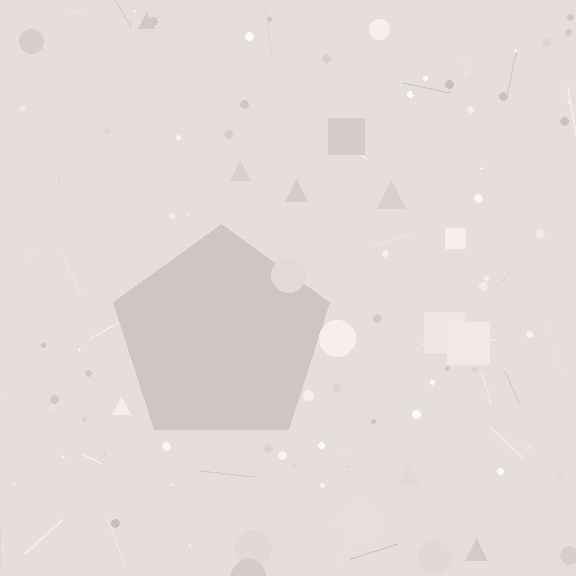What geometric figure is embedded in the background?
A pentagon is embedded in the background.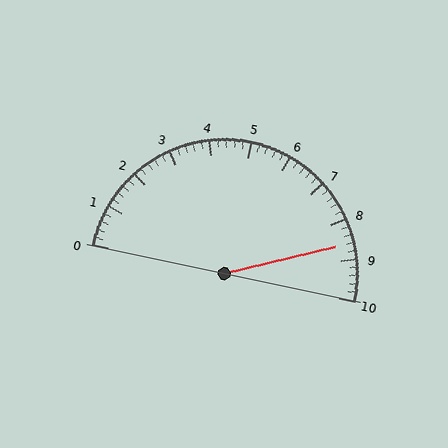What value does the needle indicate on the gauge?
The needle indicates approximately 8.6.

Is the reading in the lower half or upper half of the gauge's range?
The reading is in the upper half of the range (0 to 10).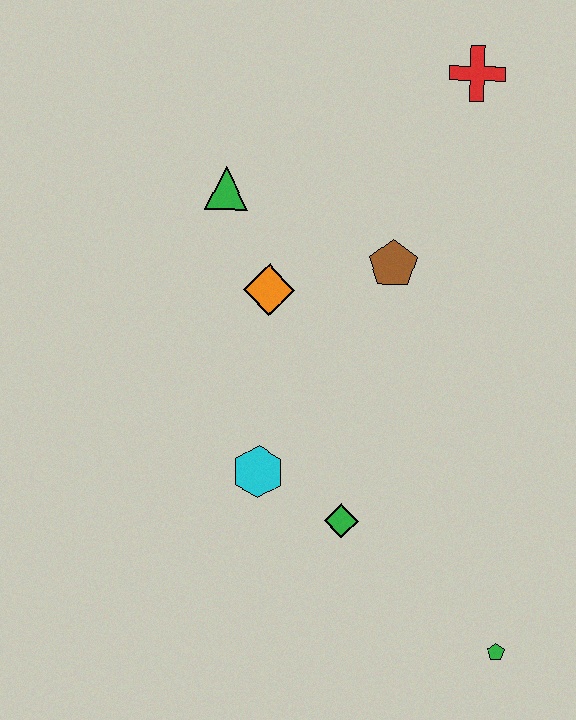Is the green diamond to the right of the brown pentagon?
No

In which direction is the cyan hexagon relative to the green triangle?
The cyan hexagon is below the green triangle.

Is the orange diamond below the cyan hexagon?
No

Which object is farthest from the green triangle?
The green pentagon is farthest from the green triangle.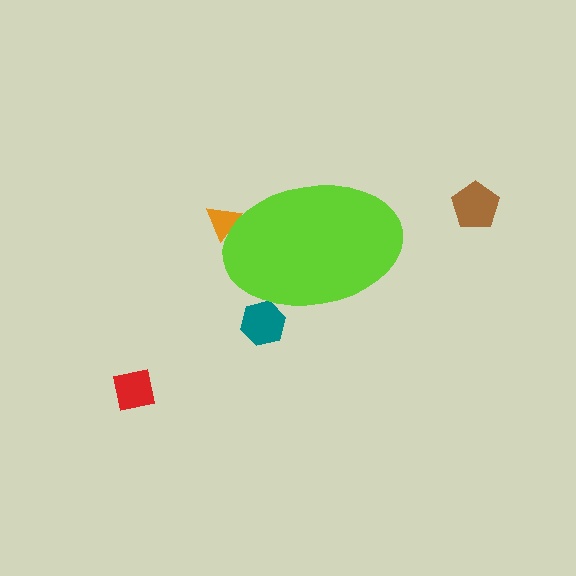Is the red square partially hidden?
No, the red square is fully visible.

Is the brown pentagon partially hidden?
No, the brown pentagon is fully visible.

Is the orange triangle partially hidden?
Yes, the orange triangle is partially hidden behind the lime ellipse.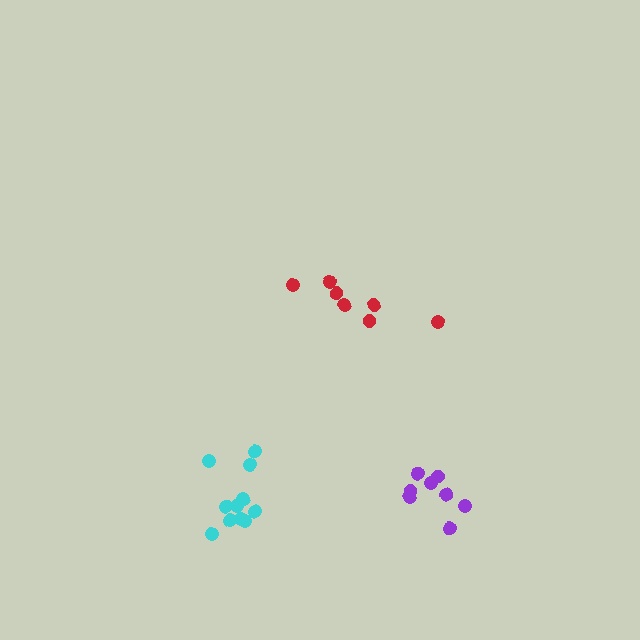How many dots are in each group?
Group 1: 7 dots, Group 2: 8 dots, Group 3: 11 dots (26 total).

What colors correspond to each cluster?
The clusters are colored: red, purple, cyan.